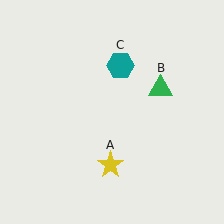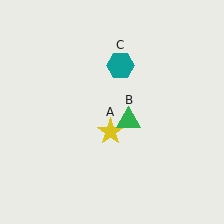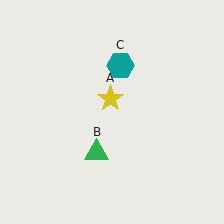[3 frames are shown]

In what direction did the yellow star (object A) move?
The yellow star (object A) moved up.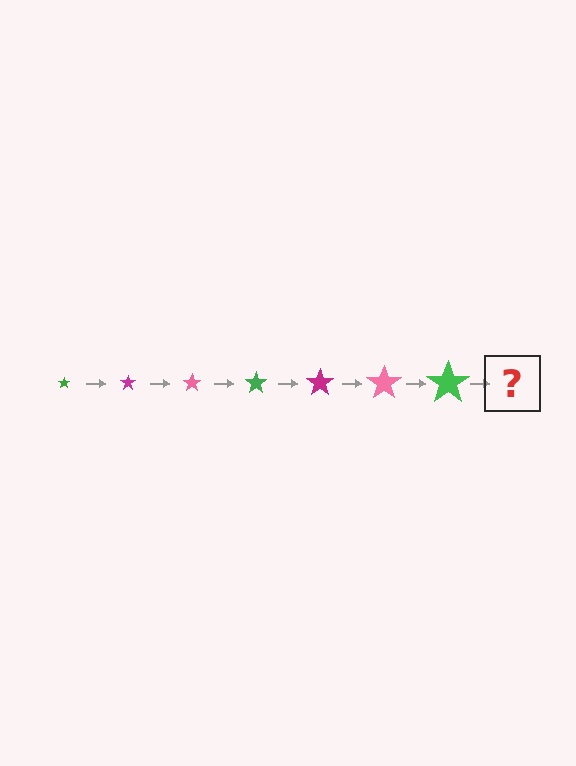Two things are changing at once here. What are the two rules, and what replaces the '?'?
The two rules are that the star grows larger each step and the color cycles through green, magenta, and pink. The '?' should be a magenta star, larger than the previous one.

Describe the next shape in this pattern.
It should be a magenta star, larger than the previous one.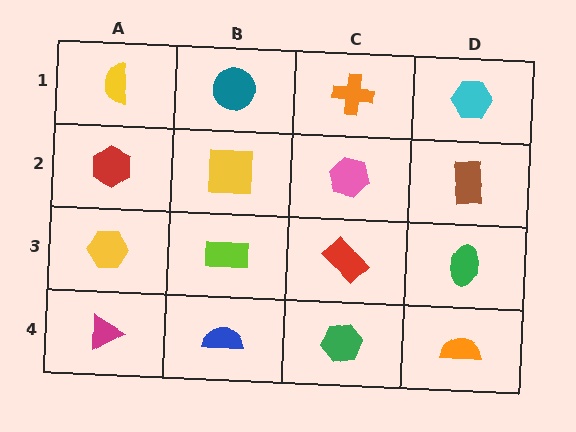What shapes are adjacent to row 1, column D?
A brown rectangle (row 2, column D), an orange cross (row 1, column C).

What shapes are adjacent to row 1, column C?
A pink hexagon (row 2, column C), a teal circle (row 1, column B), a cyan hexagon (row 1, column D).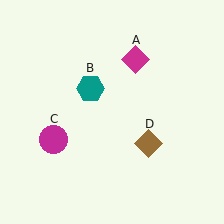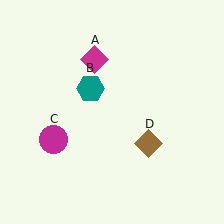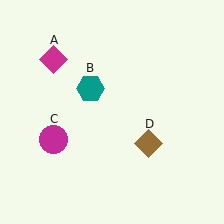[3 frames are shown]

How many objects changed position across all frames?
1 object changed position: magenta diamond (object A).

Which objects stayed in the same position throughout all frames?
Teal hexagon (object B) and magenta circle (object C) and brown diamond (object D) remained stationary.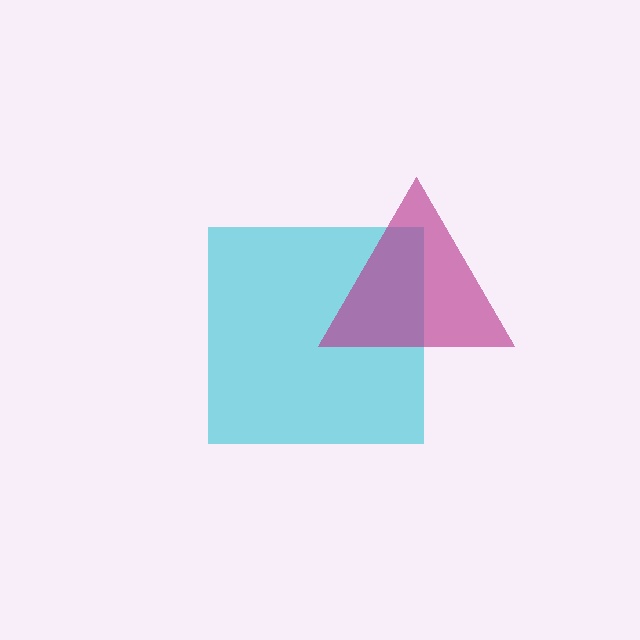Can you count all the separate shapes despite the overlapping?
Yes, there are 2 separate shapes.